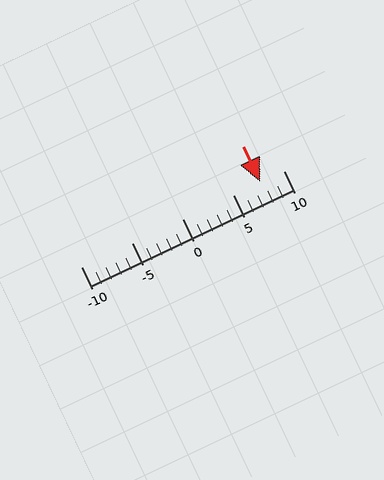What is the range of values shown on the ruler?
The ruler shows values from -10 to 10.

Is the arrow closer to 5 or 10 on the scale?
The arrow is closer to 10.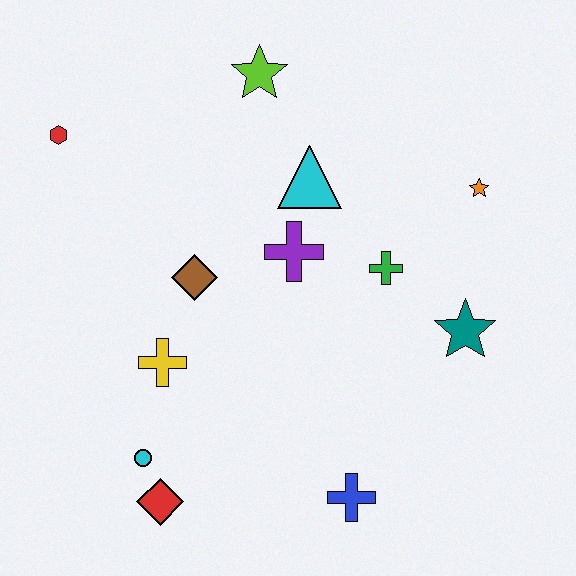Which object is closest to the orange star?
The green cross is closest to the orange star.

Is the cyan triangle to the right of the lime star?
Yes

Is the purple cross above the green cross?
Yes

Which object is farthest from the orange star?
The red diamond is farthest from the orange star.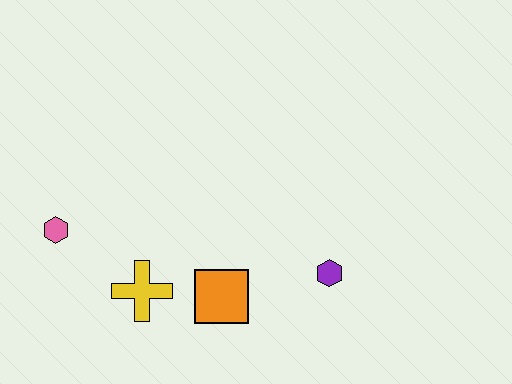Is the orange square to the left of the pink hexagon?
No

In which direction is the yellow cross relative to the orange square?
The yellow cross is to the left of the orange square.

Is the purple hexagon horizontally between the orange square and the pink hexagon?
No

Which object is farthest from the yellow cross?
The purple hexagon is farthest from the yellow cross.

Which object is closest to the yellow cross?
The orange square is closest to the yellow cross.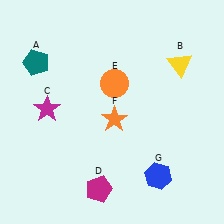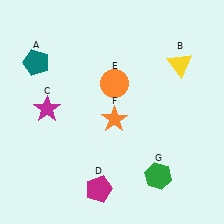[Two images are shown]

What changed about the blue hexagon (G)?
In Image 1, G is blue. In Image 2, it changed to green.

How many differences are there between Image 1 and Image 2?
There is 1 difference between the two images.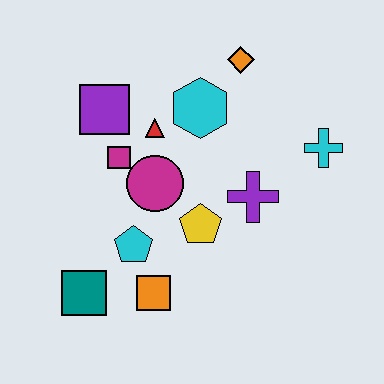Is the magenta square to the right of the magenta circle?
No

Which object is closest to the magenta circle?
The magenta square is closest to the magenta circle.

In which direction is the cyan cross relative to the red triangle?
The cyan cross is to the right of the red triangle.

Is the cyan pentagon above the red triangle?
No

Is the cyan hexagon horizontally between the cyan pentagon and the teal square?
No